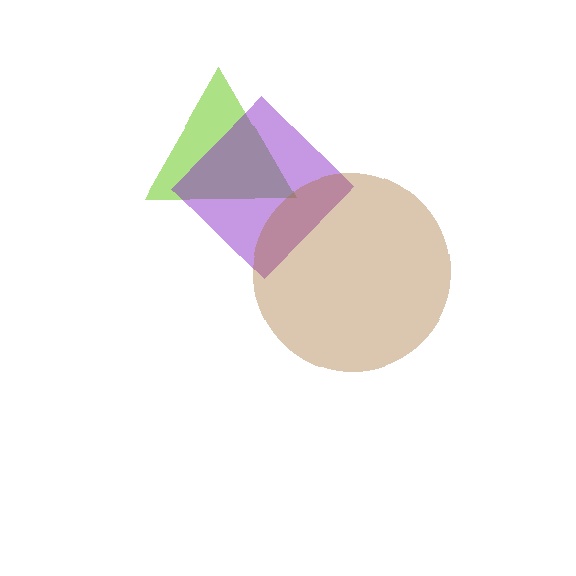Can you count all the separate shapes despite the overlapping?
Yes, there are 3 separate shapes.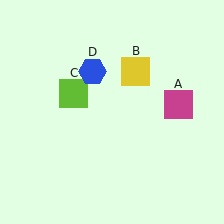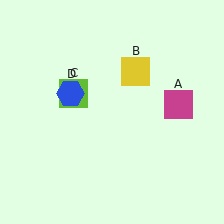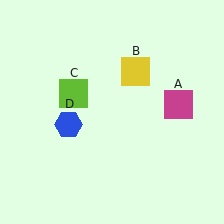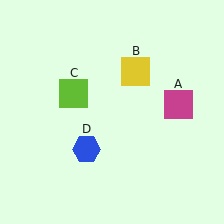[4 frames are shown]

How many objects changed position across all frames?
1 object changed position: blue hexagon (object D).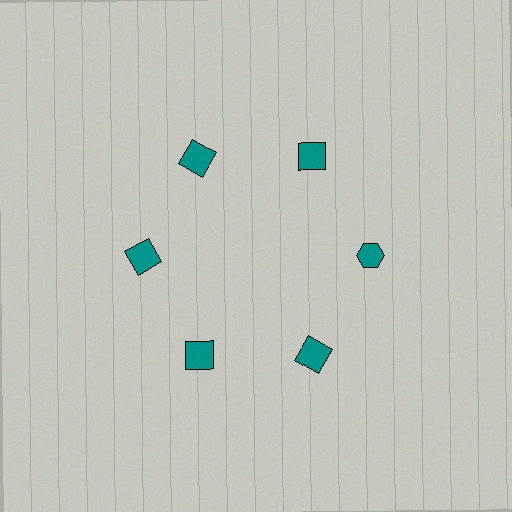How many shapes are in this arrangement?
There are 6 shapes arranged in a ring pattern.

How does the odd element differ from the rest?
It has a different shape: hexagon instead of square.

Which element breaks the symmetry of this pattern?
The teal hexagon at roughly the 3 o'clock position breaks the symmetry. All other shapes are teal squares.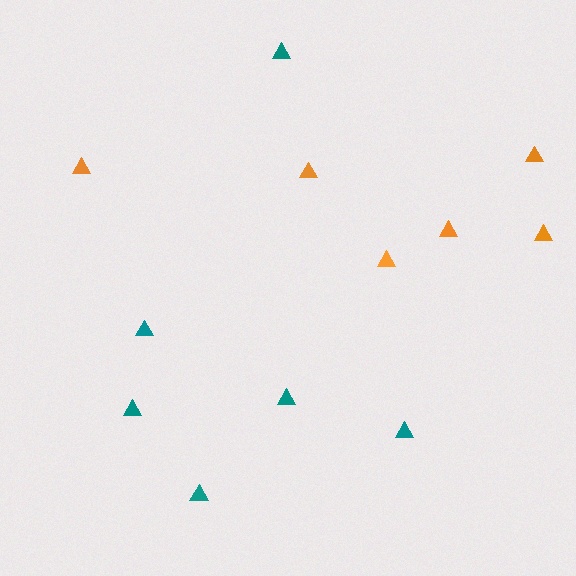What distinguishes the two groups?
There are 2 groups: one group of orange triangles (6) and one group of teal triangles (6).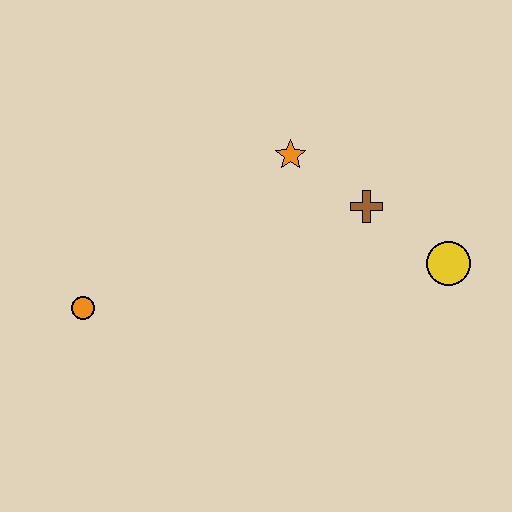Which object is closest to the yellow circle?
The brown cross is closest to the yellow circle.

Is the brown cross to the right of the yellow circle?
No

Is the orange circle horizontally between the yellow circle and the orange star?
No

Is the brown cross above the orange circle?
Yes